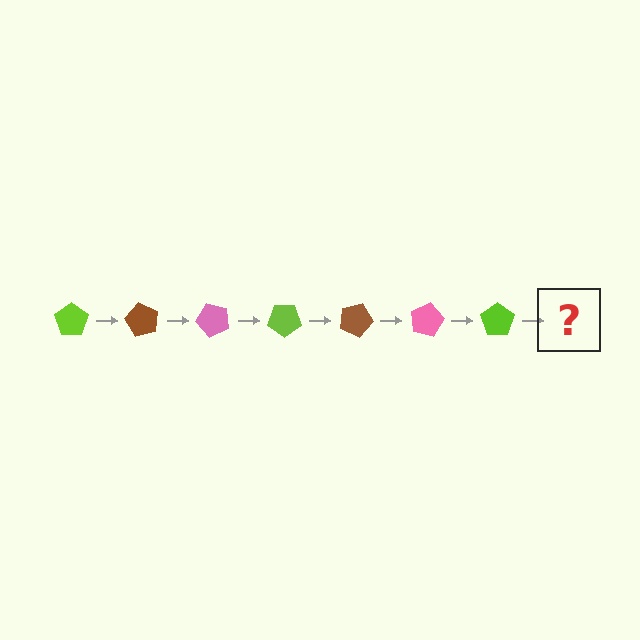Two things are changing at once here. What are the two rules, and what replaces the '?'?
The two rules are that it rotates 60 degrees each step and the color cycles through lime, brown, and pink. The '?' should be a brown pentagon, rotated 420 degrees from the start.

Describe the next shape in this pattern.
It should be a brown pentagon, rotated 420 degrees from the start.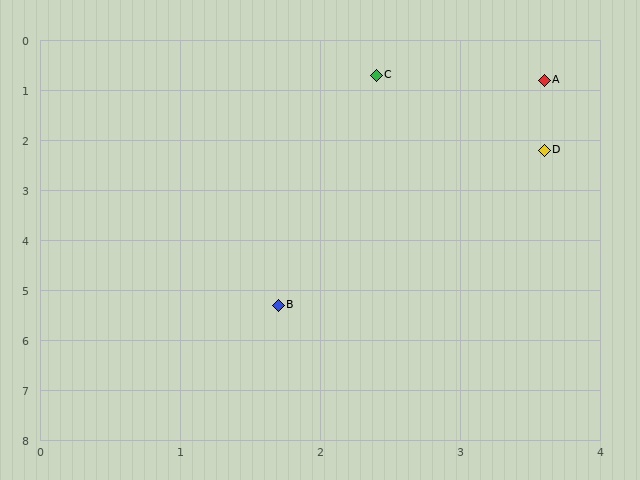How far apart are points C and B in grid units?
Points C and B are about 4.7 grid units apart.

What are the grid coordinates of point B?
Point B is at approximately (1.7, 5.3).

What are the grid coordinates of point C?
Point C is at approximately (2.4, 0.7).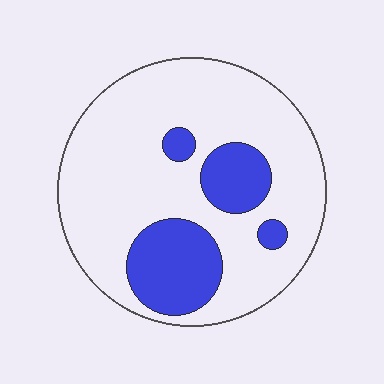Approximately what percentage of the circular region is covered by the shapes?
Approximately 25%.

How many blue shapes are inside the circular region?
4.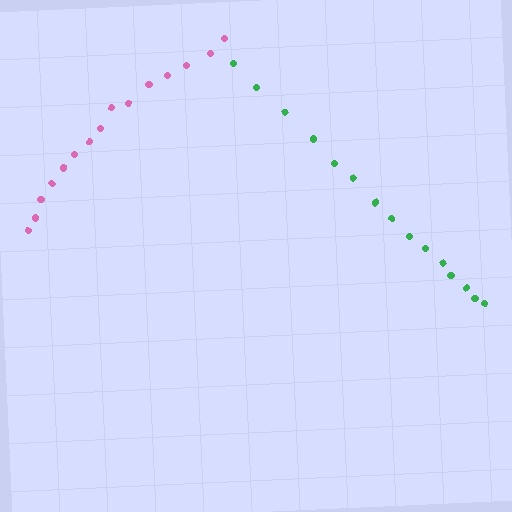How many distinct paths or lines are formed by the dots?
There are 2 distinct paths.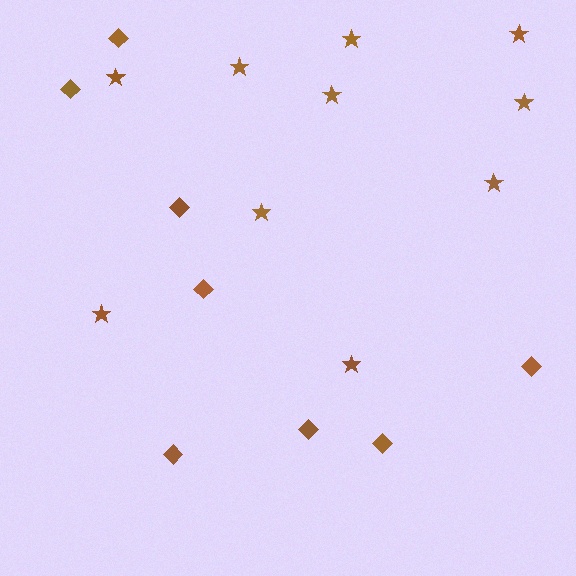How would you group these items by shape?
There are 2 groups: one group of stars (10) and one group of diamonds (8).